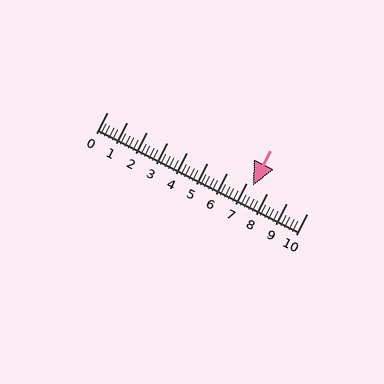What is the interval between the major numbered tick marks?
The major tick marks are spaced 1 units apart.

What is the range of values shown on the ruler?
The ruler shows values from 0 to 10.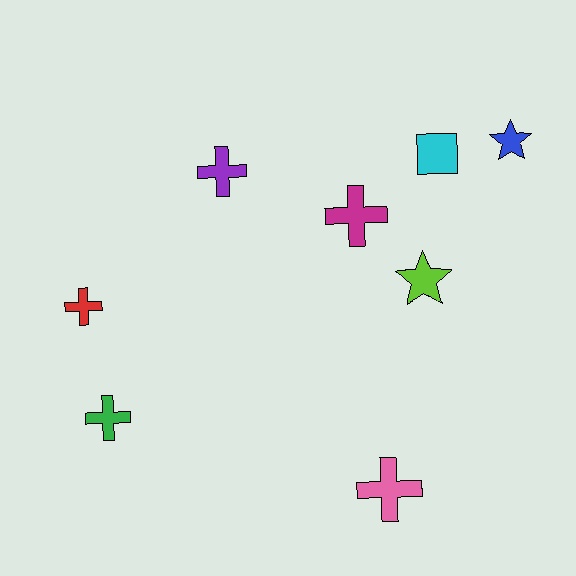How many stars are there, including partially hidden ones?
There are 2 stars.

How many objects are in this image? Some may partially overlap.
There are 8 objects.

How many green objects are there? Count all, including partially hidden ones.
There is 1 green object.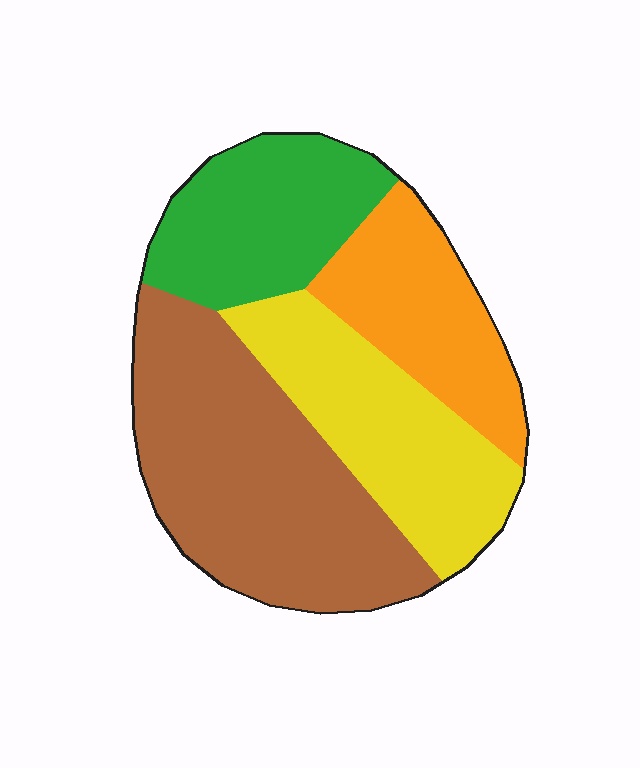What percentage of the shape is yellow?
Yellow takes up about one quarter (1/4) of the shape.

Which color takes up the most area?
Brown, at roughly 35%.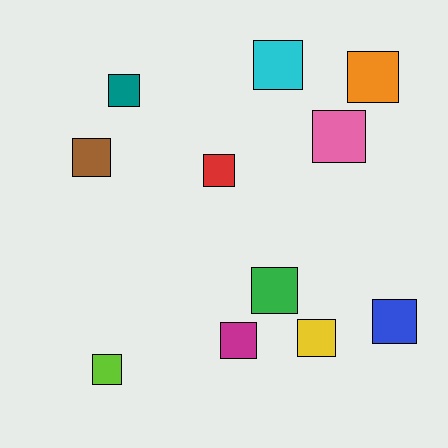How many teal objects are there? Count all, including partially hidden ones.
There is 1 teal object.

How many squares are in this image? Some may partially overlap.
There are 11 squares.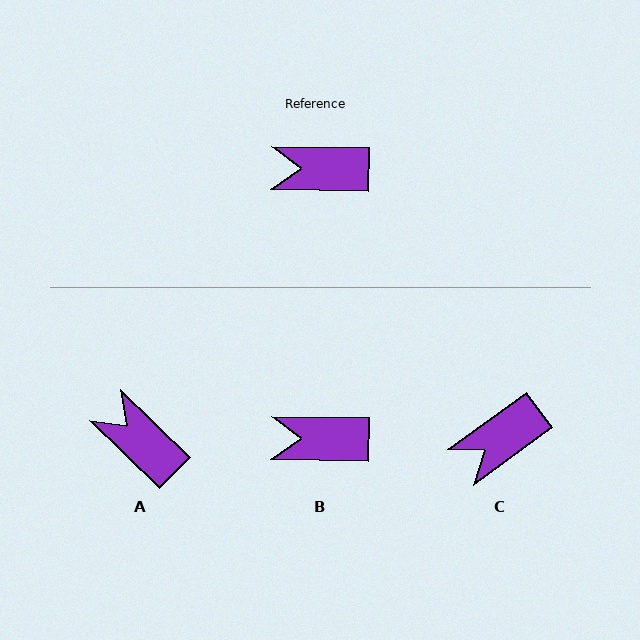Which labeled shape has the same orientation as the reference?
B.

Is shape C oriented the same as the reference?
No, it is off by about 37 degrees.